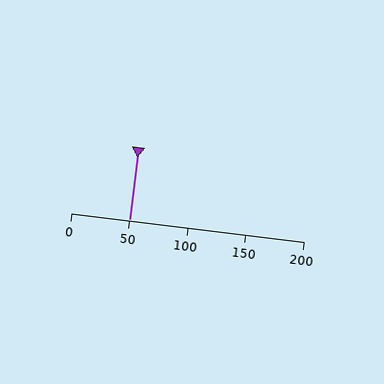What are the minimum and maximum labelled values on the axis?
The axis runs from 0 to 200.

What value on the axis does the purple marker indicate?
The marker indicates approximately 50.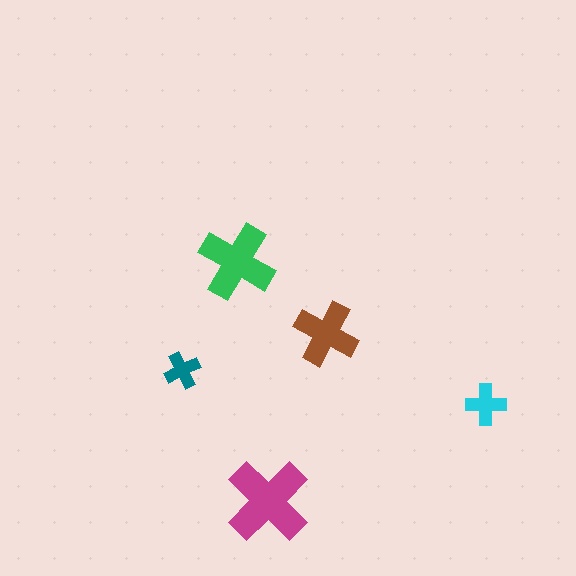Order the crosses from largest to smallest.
the magenta one, the green one, the brown one, the cyan one, the teal one.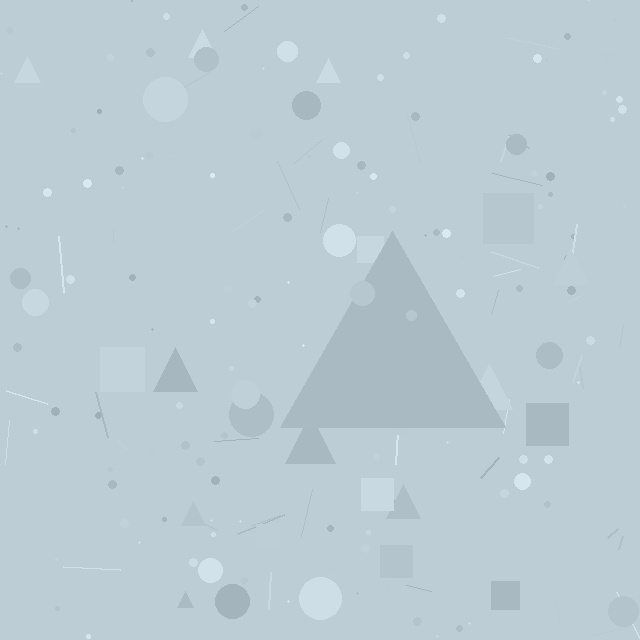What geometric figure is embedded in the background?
A triangle is embedded in the background.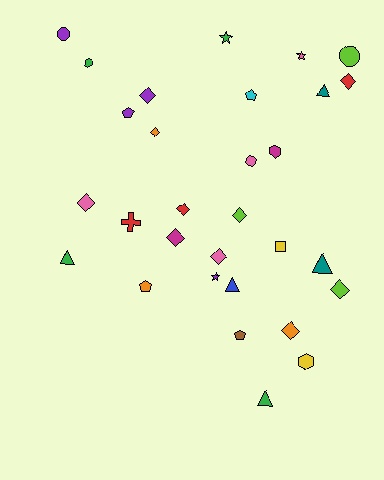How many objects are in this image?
There are 30 objects.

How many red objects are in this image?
There are 3 red objects.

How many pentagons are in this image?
There are 4 pentagons.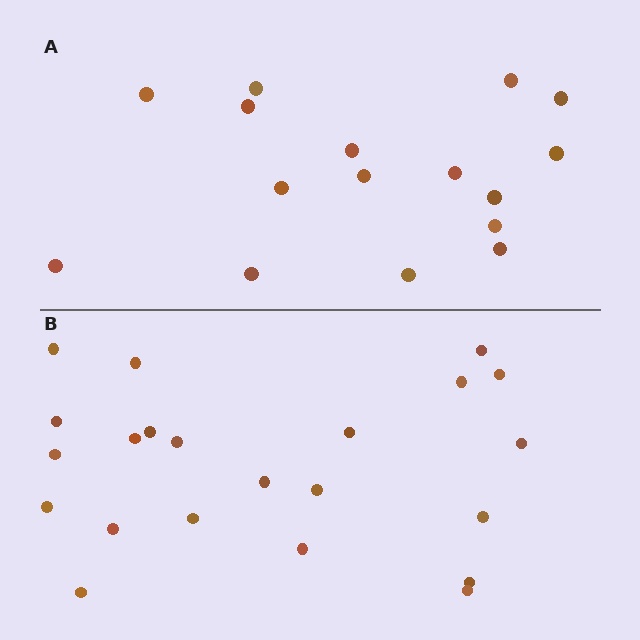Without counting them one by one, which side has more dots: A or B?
Region B (the bottom region) has more dots.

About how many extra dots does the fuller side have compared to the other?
Region B has about 6 more dots than region A.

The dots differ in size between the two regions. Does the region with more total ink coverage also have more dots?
No. Region A has more total ink coverage because its dots are larger, but region B actually contains more individual dots. Total area can be misleading — the number of items is what matters here.